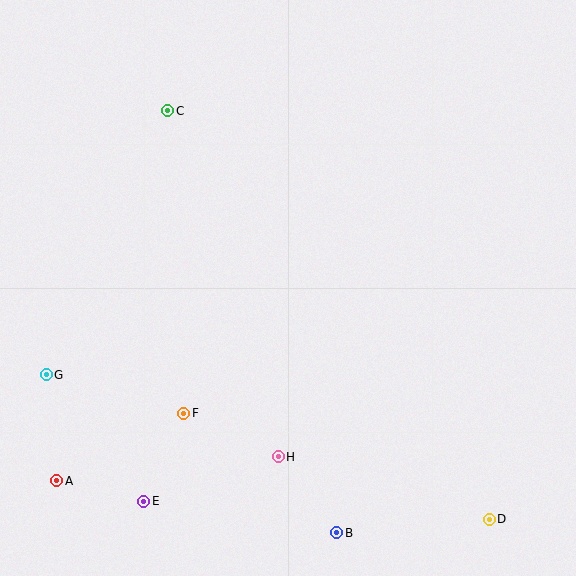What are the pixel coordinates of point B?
Point B is at (337, 533).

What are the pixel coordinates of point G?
Point G is at (46, 375).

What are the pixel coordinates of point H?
Point H is at (278, 457).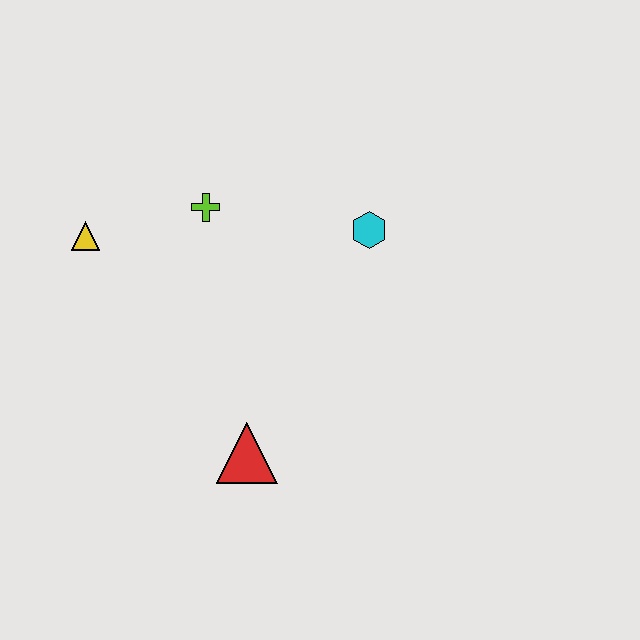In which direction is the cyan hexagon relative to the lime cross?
The cyan hexagon is to the right of the lime cross.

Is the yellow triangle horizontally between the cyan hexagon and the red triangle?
No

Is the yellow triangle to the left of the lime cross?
Yes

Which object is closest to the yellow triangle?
The lime cross is closest to the yellow triangle.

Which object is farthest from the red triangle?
The yellow triangle is farthest from the red triangle.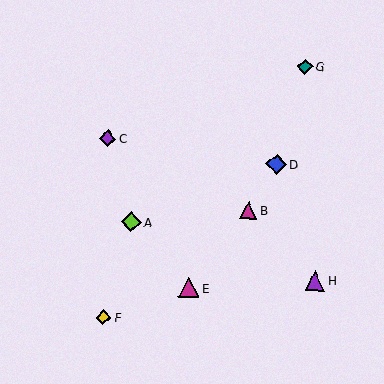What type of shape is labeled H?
Shape H is a purple triangle.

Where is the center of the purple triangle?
The center of the purple triangle is at (315, 281).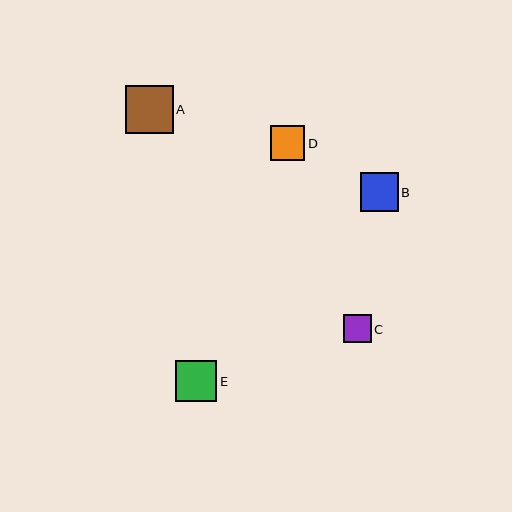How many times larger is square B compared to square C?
Square B is approximately 1.4 times the size of square C.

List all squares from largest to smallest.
From largest to smallest: A, E, B, D, C.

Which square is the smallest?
Square C is the smallest with a size of approximately 28 pixels.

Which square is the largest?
Square A is the largest with a size of approximately 48 pixels.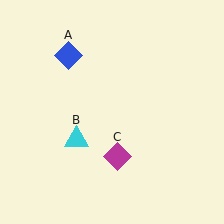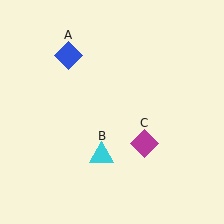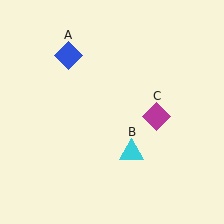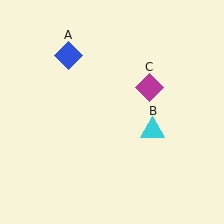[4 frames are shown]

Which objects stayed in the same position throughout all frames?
Blue diamond (object A) remained stationary.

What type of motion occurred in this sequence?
The cyan triangle (object B), magenta diamond (object C) rotated counterclockwise around the center of the scene.